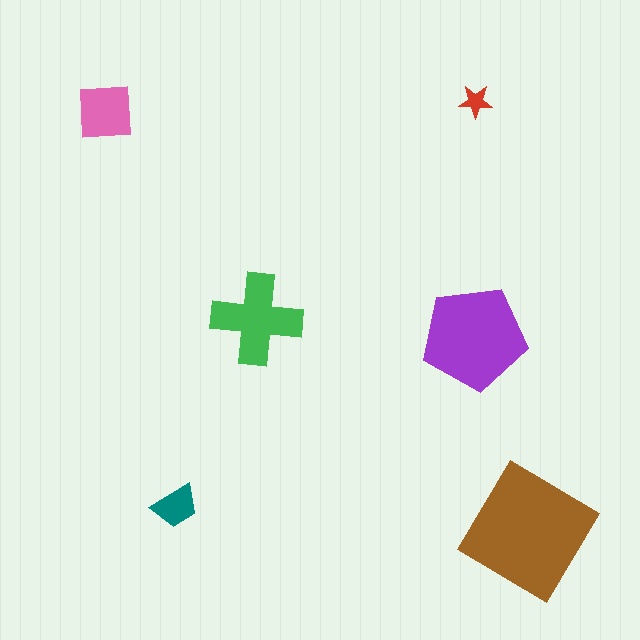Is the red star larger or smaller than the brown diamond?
Smaller.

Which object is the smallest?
The red star.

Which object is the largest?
The brown diamond.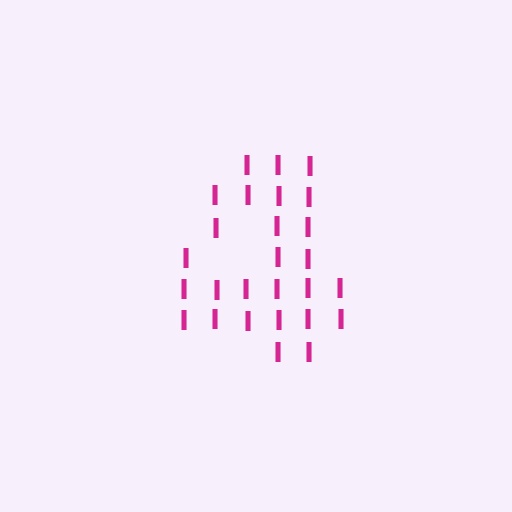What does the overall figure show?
The overall figure shows the digit 4.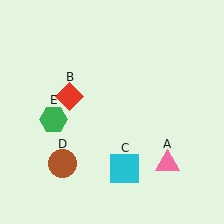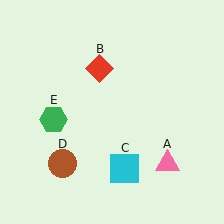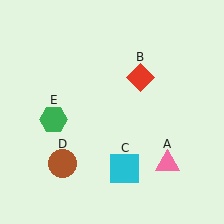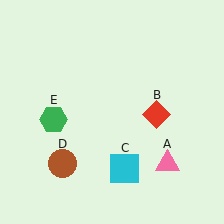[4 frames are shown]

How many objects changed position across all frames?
1 object changed position: red diamond (object B).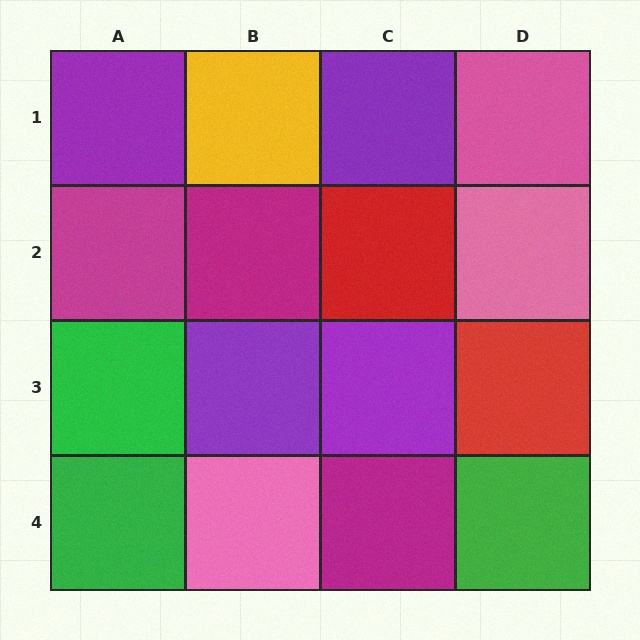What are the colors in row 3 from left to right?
Green, purple, purple, red.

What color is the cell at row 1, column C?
Purple.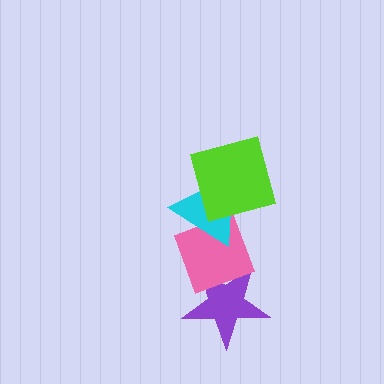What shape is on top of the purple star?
The pink diamond is on top of the purple star.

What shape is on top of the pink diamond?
The cyan triangle is on top of the pink diamond.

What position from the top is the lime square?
The lime square is 1st from the top.